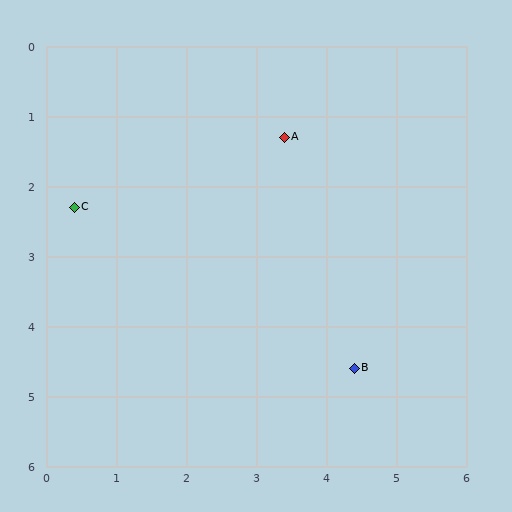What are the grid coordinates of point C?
Point C is at approximately (0.4, 2.3).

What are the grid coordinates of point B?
Point B is at approximately (4.4, 4.6).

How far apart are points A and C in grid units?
Points A and C are about 3.2 grid units apart.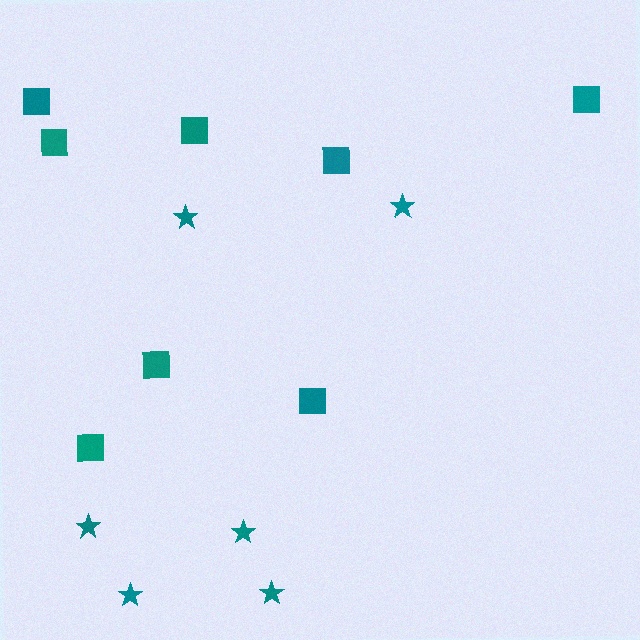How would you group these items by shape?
There are 2 groups: one group of squares (8) and one group of stars (6).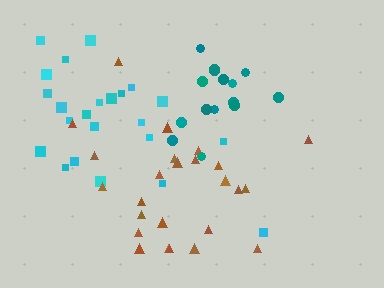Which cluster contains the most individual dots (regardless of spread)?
Brown (25).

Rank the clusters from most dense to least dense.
teal, brown, cyan.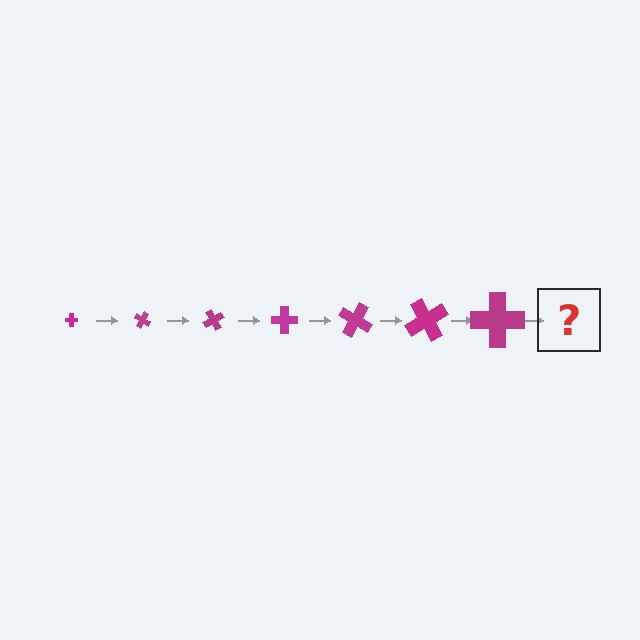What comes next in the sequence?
The next element should be a cross, larger than the previous one and rotated 210 degrees from the start.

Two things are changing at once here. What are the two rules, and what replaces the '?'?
The two rules are that the cross grows larger each step and it rotates 30 degrees each step. The '?' should be a cross, larger than the previous one and rotated 210 degrees from the start.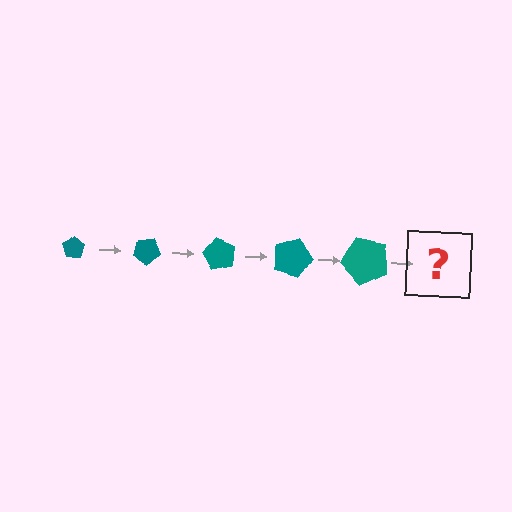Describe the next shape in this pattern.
It should be a pentagon, larger than the previous one and rotated 150 degrees from the start.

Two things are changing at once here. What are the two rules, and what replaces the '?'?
The two rules are that the pentagon grows larger each step and it rotates 30 degrees each step. The '?' should be a pentagon, larger than the previous one and rotated 150 degrees from the start.